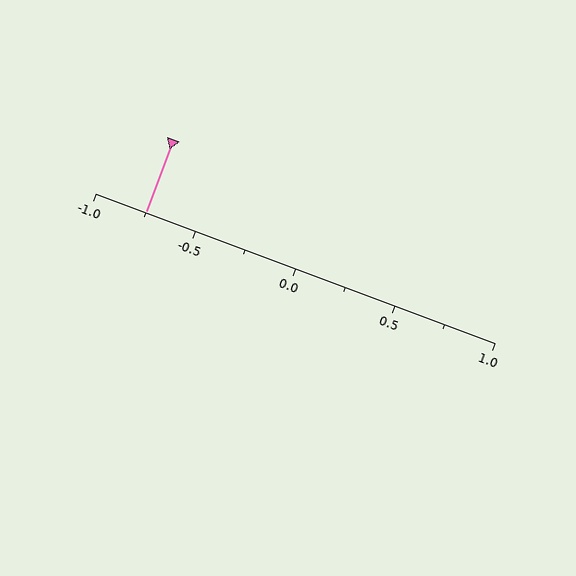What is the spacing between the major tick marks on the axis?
The major ticks are spaced 0.5 apart.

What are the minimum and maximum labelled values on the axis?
The axis runs from -1.0 to 1.0.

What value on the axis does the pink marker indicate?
The marker indicates approximately -0.75.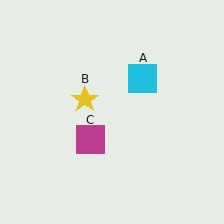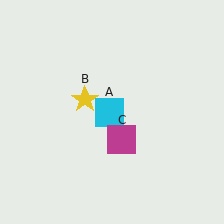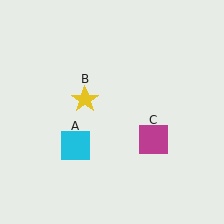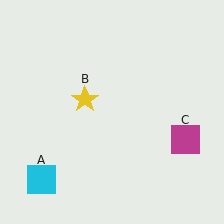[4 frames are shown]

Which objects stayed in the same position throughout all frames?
Yellow star (object B) remained stationary.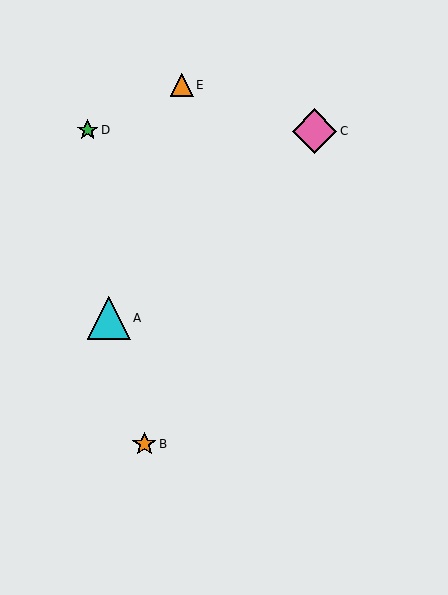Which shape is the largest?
The pink diamond (labeled C) is the largest.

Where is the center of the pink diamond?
The center of the pink diamond is at (314, 131).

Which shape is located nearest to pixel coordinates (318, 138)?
The pink diamond (labeled C) at (314, 131) is nearest to that location.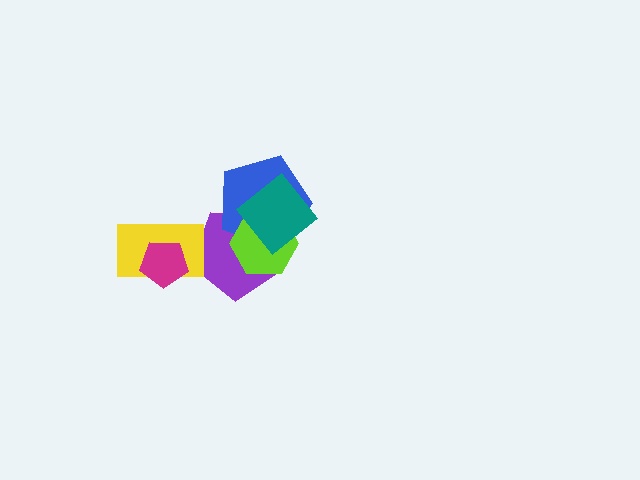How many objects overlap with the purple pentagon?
4 objects overlap with the purple pentagon.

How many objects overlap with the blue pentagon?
3 objects overlap with the blue pentagon.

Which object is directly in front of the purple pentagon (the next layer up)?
The blue pentagon is directly in front of the purple pentagon.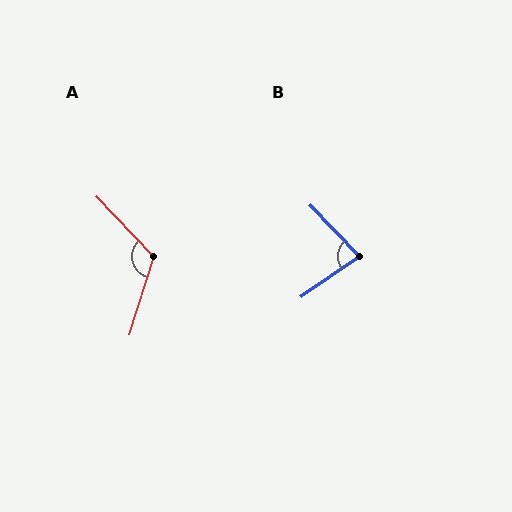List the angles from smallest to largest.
B (81°), A (119°).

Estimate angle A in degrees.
Approximately 119 degrees.